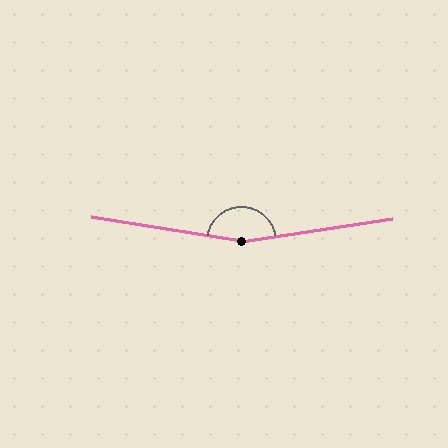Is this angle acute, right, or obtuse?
It is obtuse.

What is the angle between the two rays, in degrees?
Approximately 162 degrees.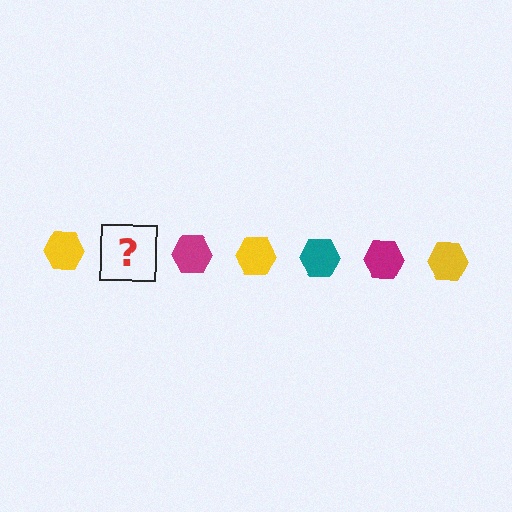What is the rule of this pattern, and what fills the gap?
The rule is that the pattern cycles through yellow, teal, magenta hexagons. The gap should be filled with a teal hexagon.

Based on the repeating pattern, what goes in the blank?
The blank should be a teal hexagon.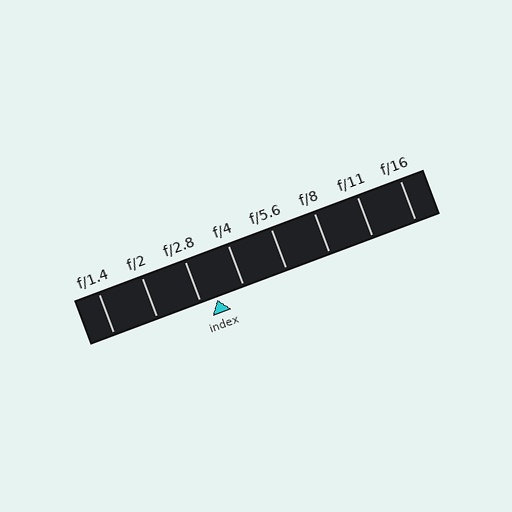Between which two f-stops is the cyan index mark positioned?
The index mark is between f/2.8 and f/4.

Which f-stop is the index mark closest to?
The index mark is closest to f/2.8.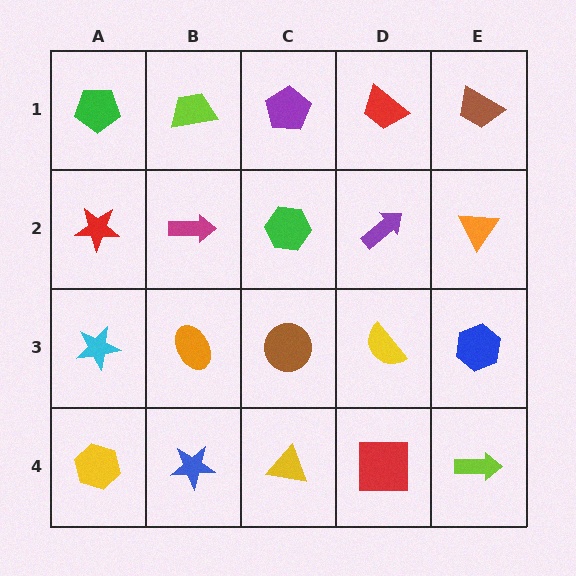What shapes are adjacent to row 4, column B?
An orange ellipse (row 3, column B), a yellow hexagon (row 4, column A), a yellow triangle (row 4, column C).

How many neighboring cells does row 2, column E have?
3.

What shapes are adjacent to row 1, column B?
A magenta arrow (row 2, column B), a green pentagon (row 1, column A), a purple pentagon (row 1, column C).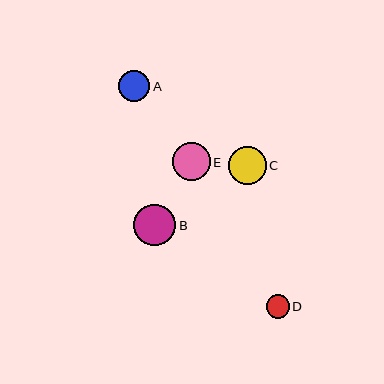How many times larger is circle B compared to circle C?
Circle B is approximately 1.1 times the size of circle C.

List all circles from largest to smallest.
From largest to smallest: B, E, C, A, D.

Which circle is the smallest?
Circle D is the smallest with a size of approximately 23 pixels.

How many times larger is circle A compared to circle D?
Circle A is approximately 1.3 times the size of circle D.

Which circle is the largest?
Circle B is the largest with a size of approximately 42 pixels.